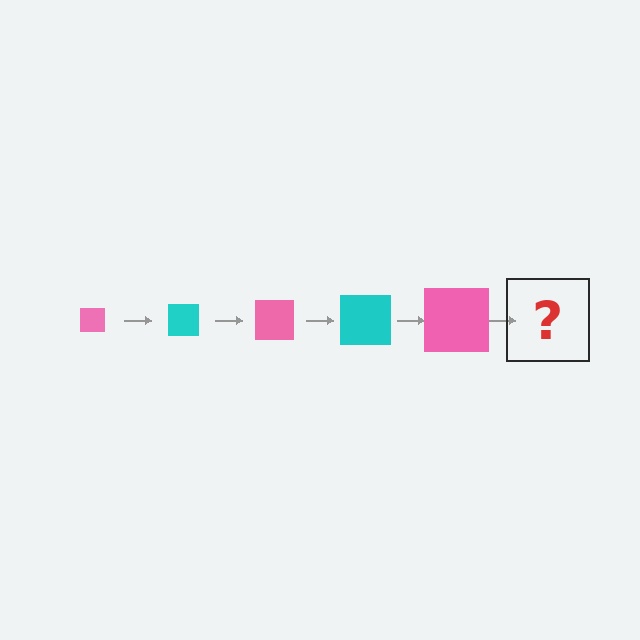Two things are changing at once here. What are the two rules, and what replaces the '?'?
The two rules are that the square grows larger each step and the color cycles through pink and cyan. The '?' should be a cyan square, larger than the previous one.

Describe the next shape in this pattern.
It should be a cyan square, larger than the previous one.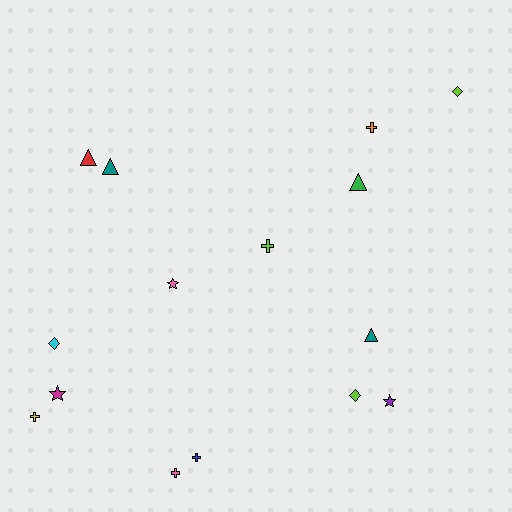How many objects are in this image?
There are 15 objects.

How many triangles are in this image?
There are 4 triangles.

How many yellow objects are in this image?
There is 1 yellow object.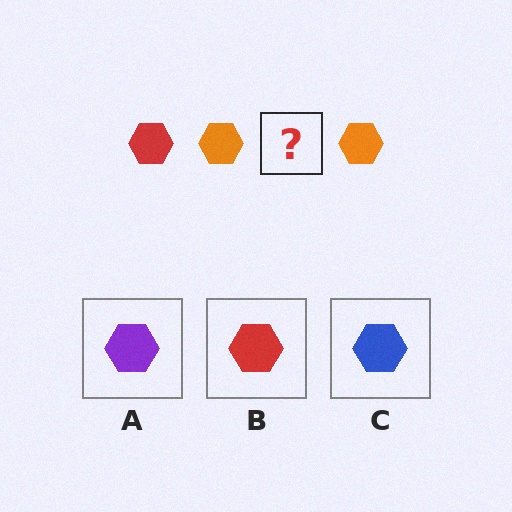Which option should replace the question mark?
Option B.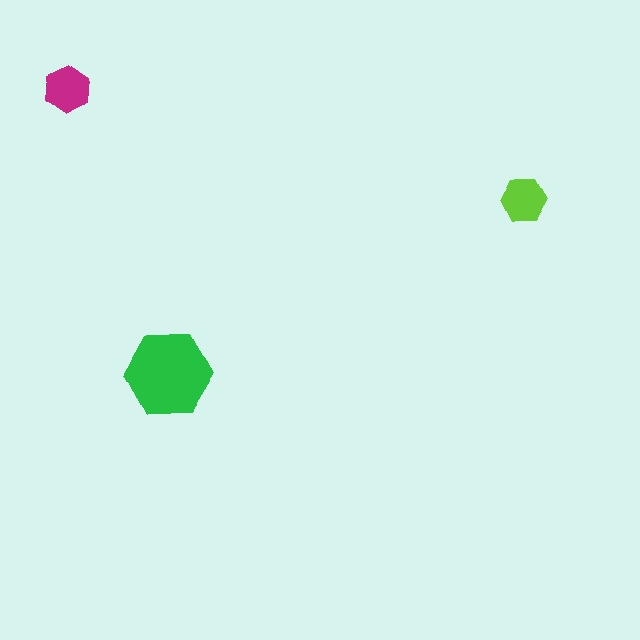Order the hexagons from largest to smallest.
the green one, the magenta one, the lime one.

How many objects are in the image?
There are 3 objects in the image.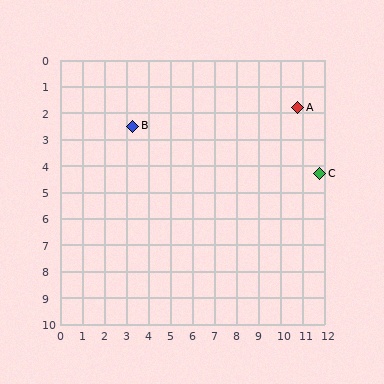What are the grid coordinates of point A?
Point A is at approximately (10.8, 1.8).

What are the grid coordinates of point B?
Point B is at approximately (3.3, 2.5).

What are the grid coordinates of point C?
Point C is at approximately (11.8, 4.3).